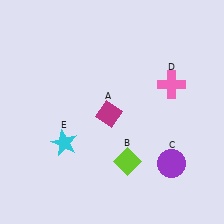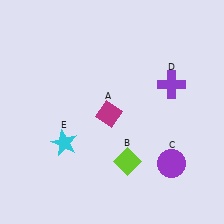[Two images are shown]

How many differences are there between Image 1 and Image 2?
There is 1 difference between the two images.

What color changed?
The cross (D) changed from pink in Image 1 to purple in Image 2.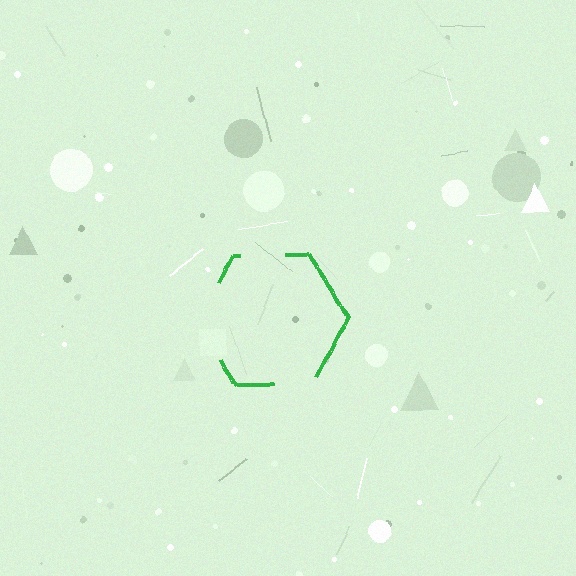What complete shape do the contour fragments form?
The contour fragments form a hexagon.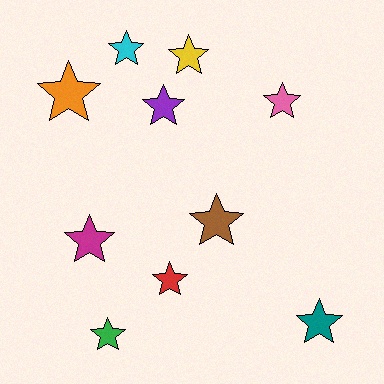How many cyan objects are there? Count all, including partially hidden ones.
There is 1 cyan object.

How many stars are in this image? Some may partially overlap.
There are 10 stars.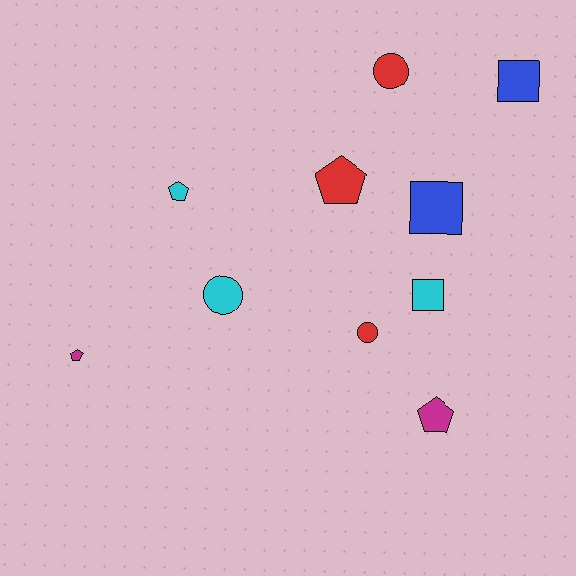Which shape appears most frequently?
Pentagon, with 4 objects.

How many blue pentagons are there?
There are no blue pentagons.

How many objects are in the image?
There are 10 objects.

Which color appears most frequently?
Cyan, with 3 objects.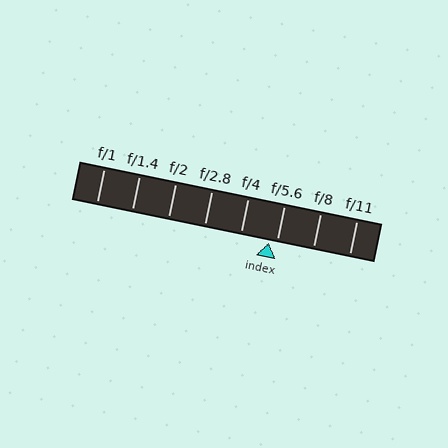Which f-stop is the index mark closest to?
The index mark is closest to f/5.6.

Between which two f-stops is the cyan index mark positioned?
The index mark is between f/4 and f/5.6.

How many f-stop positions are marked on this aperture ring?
There are 8 f-stop positions marked.